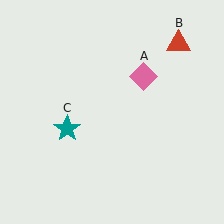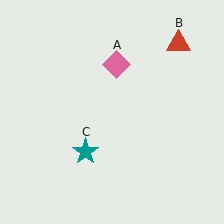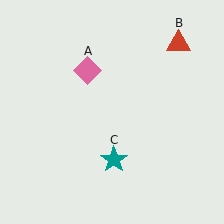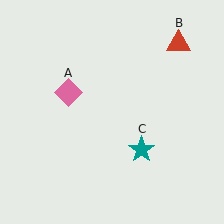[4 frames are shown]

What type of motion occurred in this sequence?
The pink diamond (object A), teal star (object C) rotated counterclockwise around the center of the scene.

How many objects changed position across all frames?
2 objects changed position: pink diamond (object A), teal star (object C).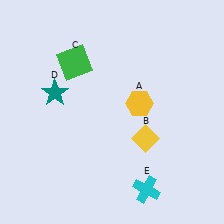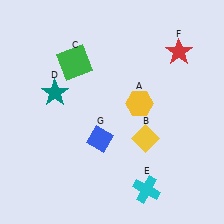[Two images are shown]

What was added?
A red star (F), a blue diamond (G) were added in Image 2.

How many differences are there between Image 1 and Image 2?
There are 2 differences between the two images.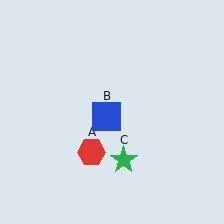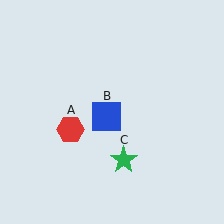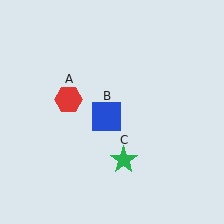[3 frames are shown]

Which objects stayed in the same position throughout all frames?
Blue square (object B) and green star (object C) remained stationary.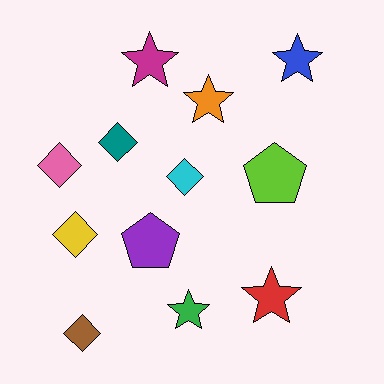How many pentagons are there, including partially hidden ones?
There are 2 pentagons.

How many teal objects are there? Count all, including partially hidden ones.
There is 1 teal object.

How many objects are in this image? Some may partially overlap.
There are 12 objects.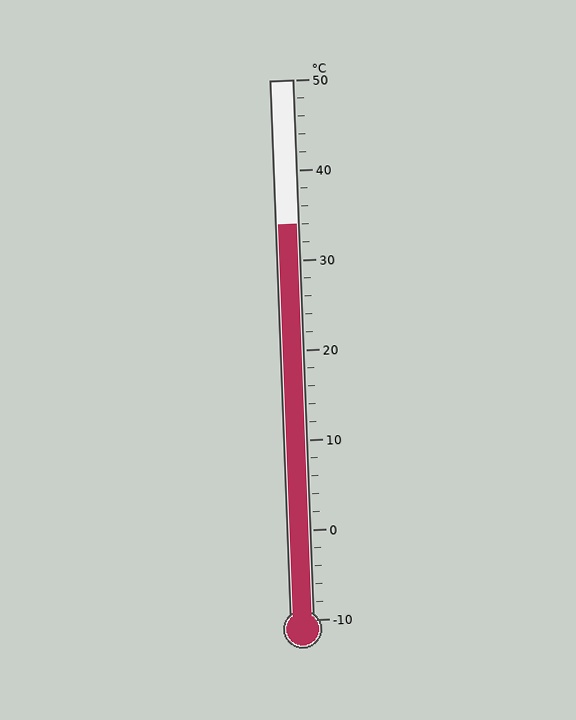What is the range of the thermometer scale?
The thermometer scale ranges from -10°C to 50°C.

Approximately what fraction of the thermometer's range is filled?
The thermometer is filled to approximately 75% of its range.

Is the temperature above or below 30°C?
The temperature is above 30°C.